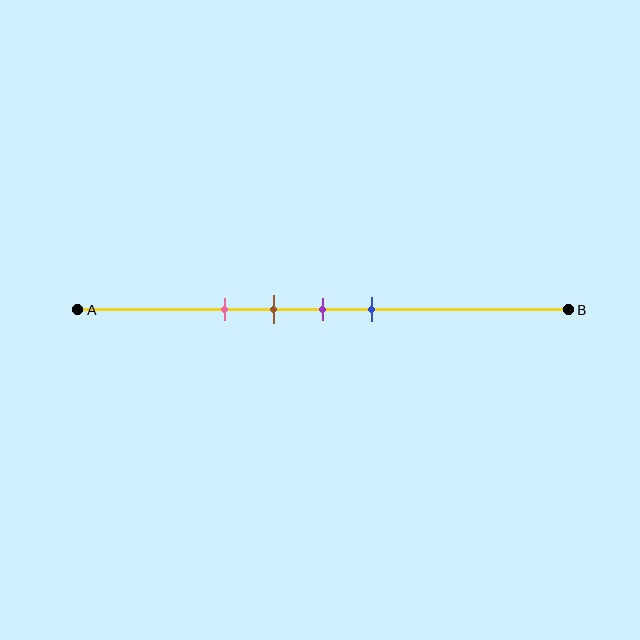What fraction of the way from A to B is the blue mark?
The blue mark is approximately 60% (0.6) of the way from A to B.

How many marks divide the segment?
There are 4 marks dividing the segment.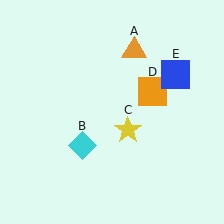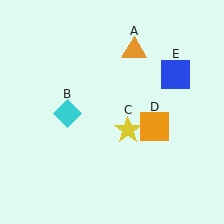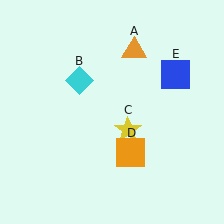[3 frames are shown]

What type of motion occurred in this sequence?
The cyan diamond (object B), orange square (object D) rotated clockwise around the center of the scene.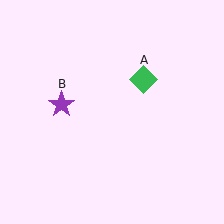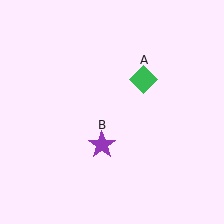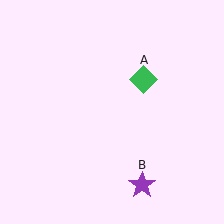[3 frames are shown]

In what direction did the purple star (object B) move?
The purple star (object B) moved down and to the right.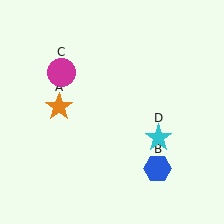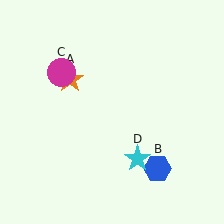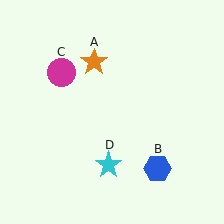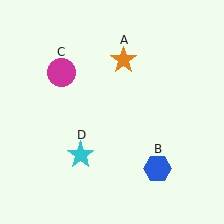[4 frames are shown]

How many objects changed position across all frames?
2 objects changed position: orange star (object A), cyan star (object D).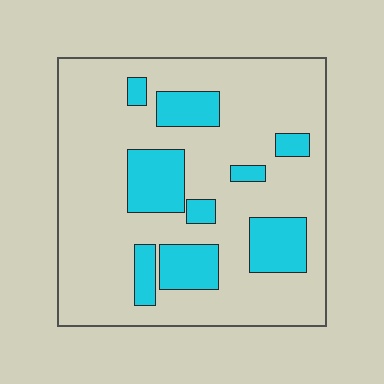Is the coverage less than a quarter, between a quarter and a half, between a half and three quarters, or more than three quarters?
Less than a quarter.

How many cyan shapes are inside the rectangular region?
9.